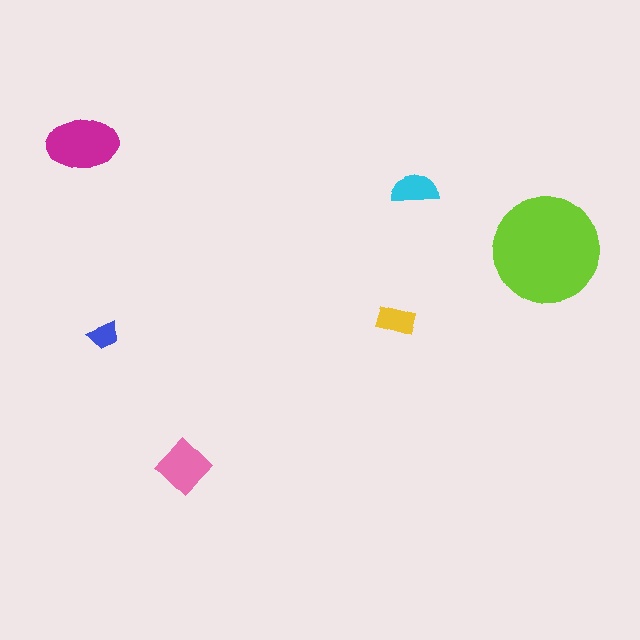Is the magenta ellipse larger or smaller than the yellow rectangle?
Larger.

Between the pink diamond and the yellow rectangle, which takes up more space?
The pink diamond.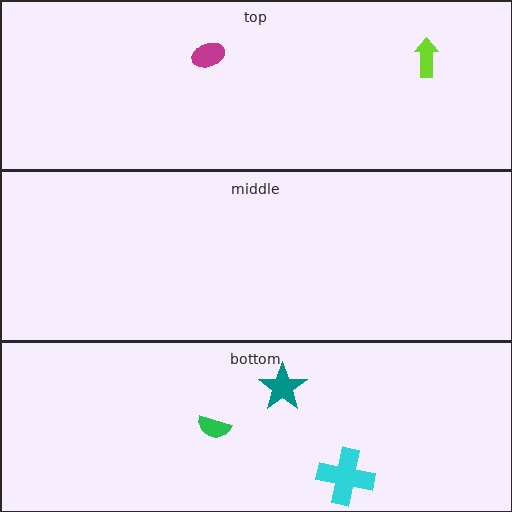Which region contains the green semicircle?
The bottom region.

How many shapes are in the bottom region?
3.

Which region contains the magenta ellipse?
The top region.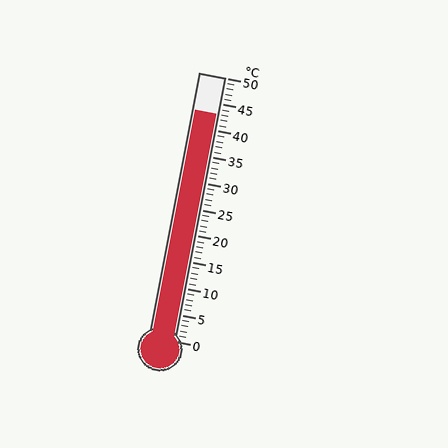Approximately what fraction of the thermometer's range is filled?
The thermometer is filled to approximately 85% of its range.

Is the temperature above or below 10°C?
The temperature is above 10°C.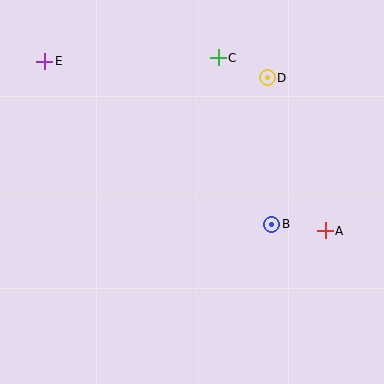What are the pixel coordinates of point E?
Point E is at (45, 61).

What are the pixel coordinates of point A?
Point A is at (325, 231).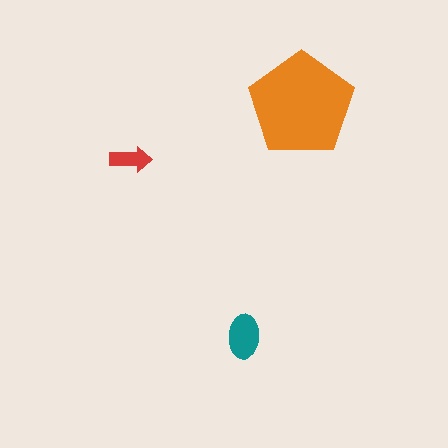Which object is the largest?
The orange pentagon.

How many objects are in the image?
There are 3 objects in the image.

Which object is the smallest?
The red arrow.